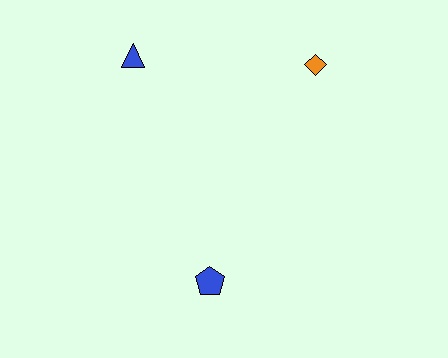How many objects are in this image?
There are 3 objects.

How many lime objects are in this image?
There are no lime objects.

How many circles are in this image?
There are no circles.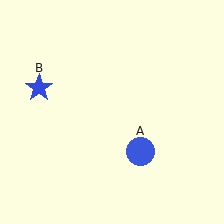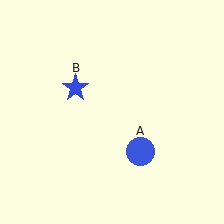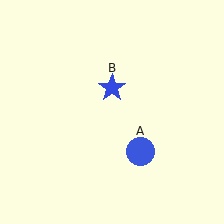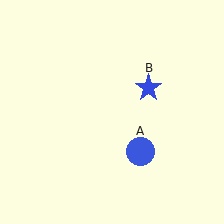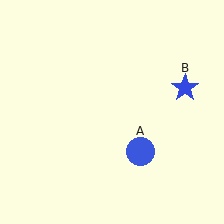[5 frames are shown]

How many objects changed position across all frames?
1 object changed position: blue star (object B).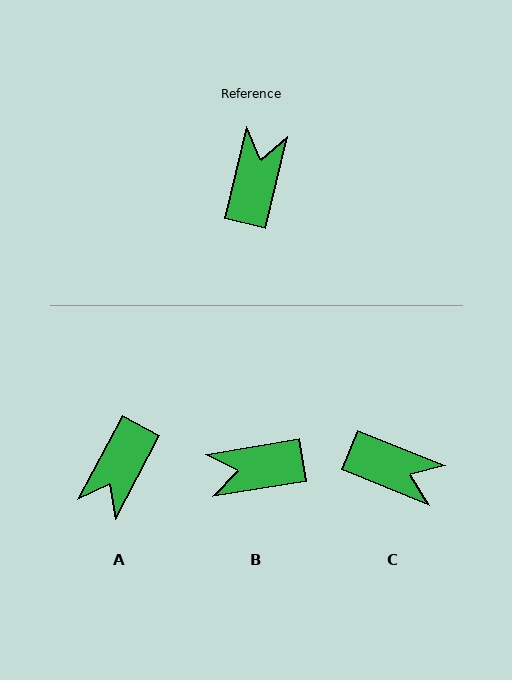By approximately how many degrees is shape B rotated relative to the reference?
Approximately 113 degrees counter-clockwise.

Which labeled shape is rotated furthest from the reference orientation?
A, about 166 degrees away.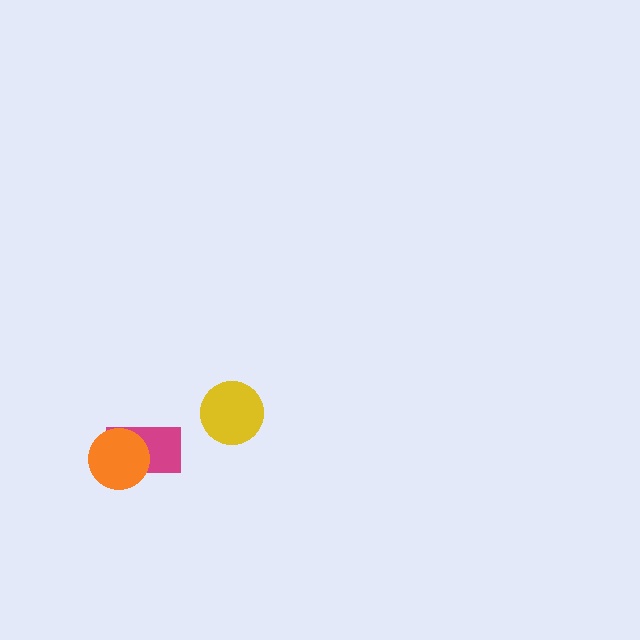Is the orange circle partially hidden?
No, no other shape covers it.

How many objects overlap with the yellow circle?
0 objects overlap with the yellow circle.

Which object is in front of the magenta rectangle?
The orange circle is in front of the magenta rectangle.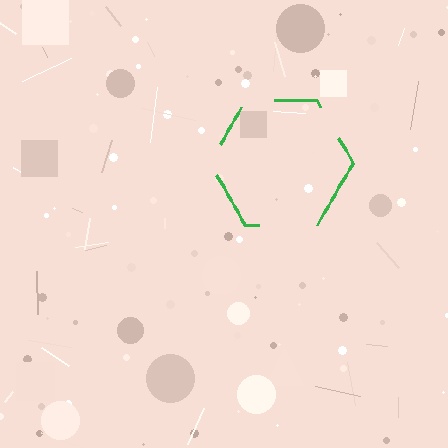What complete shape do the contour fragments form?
The contour fragments form a hexagon.